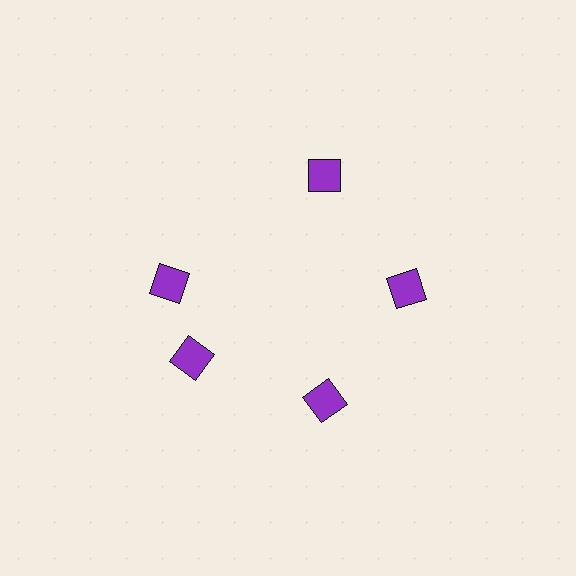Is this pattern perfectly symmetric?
No. The 5 purple diamonds are arranged in a ring, but one element near the 10 o'clock position is rotated out of alignment along the ring, breaking the 5-fold rotational symmetry.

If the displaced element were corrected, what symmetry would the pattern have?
It would have 5-fold rotational symmetry — the pattern would map onto itself every 72 degrees.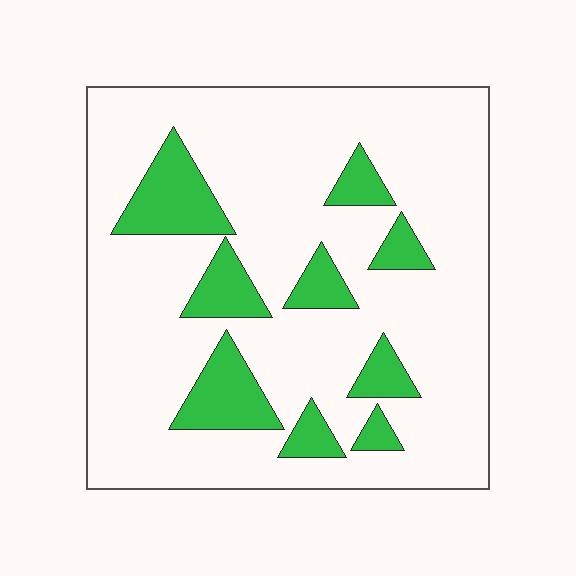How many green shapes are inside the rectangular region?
9.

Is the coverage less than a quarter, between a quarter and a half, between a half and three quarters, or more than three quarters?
Less than a quarter.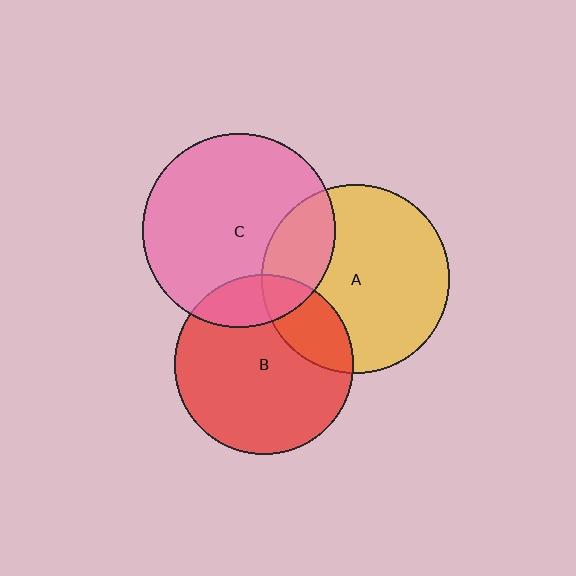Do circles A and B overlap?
Yes.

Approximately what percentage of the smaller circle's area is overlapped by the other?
Approximately 20%.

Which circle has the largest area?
Circle C (pink).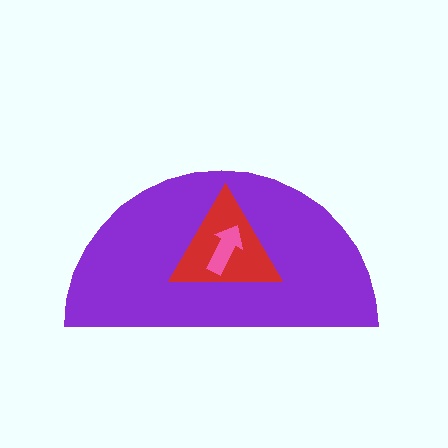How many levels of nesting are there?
3.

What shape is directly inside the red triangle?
The pink arrow.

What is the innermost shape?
The pink arrow.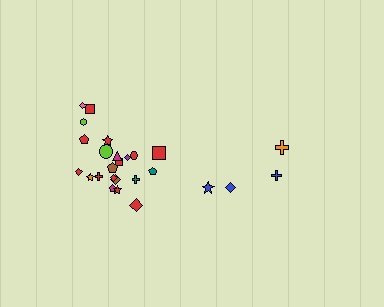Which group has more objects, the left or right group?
The left group.